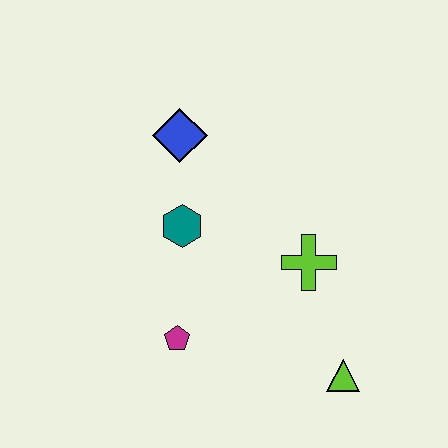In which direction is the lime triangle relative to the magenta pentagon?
The lime triangle is to the right of the magenta pentagon.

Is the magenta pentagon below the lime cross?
Yes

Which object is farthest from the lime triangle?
The blue diamond is farthest from the lime triangle.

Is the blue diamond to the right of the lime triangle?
No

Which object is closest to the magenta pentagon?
The teal hexagon is closest to the magenta pentagon.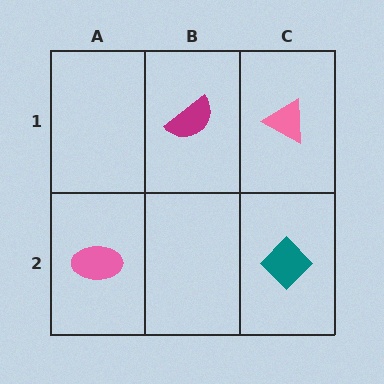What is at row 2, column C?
A teal diamond.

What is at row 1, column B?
A magenta semicircle.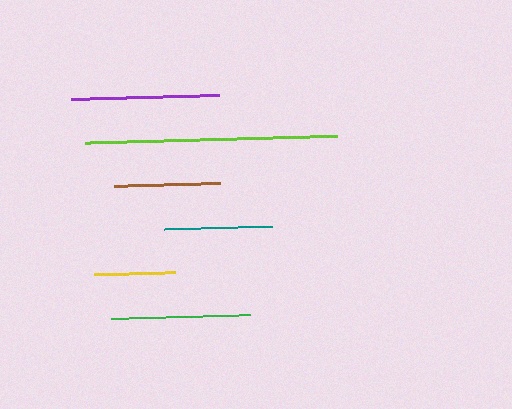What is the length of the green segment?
The green segment is approximately 140 pixels long.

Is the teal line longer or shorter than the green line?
The green line is longer than the teal line.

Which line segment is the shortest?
The yellow line is the shortest at approximately 81 pixels.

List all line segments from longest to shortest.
From longest to shortest: lime, purple, green, teal, brown, yellow.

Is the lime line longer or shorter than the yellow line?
The lime line is longer than the yellow line.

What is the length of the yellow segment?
The yellow segment is approximately 81 pixels long.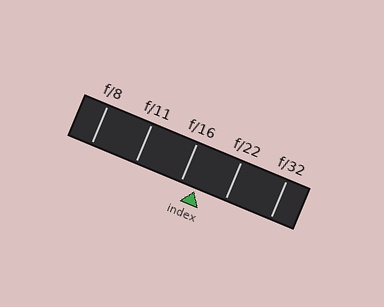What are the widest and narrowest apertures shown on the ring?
The widest aperture shown is f/8 and the narrowest is f/32.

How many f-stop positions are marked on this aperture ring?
There are 5 f-stop positions marked.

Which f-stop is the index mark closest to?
The index mark is closest to f/16.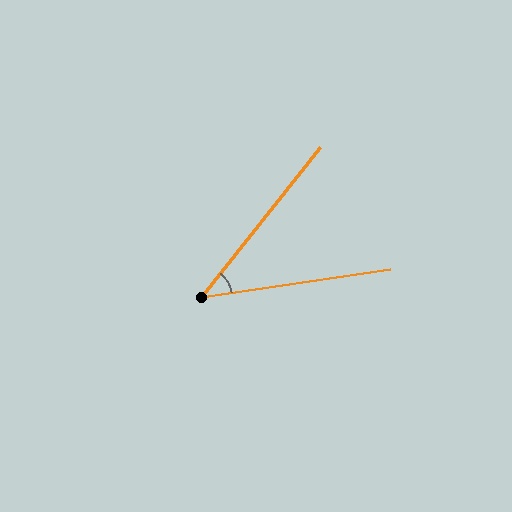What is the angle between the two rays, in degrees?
Approximately 43 degrees.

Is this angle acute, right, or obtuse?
It is acute.